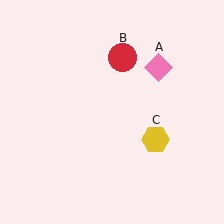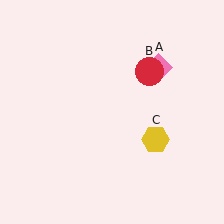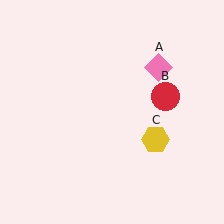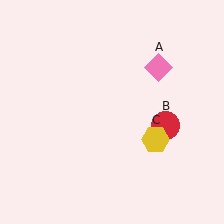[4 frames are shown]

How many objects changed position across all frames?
1 object changed position: red circle (object B).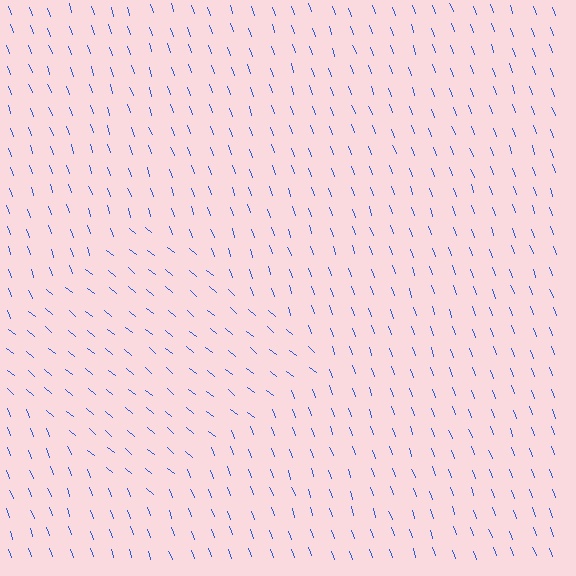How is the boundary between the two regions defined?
The boundary is defined purely by a change in line orientation (approximately 31 degrees difference). All lines are the same color and thickness.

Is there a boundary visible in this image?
Yes, there is a texture boundary formed by a change in line orientation.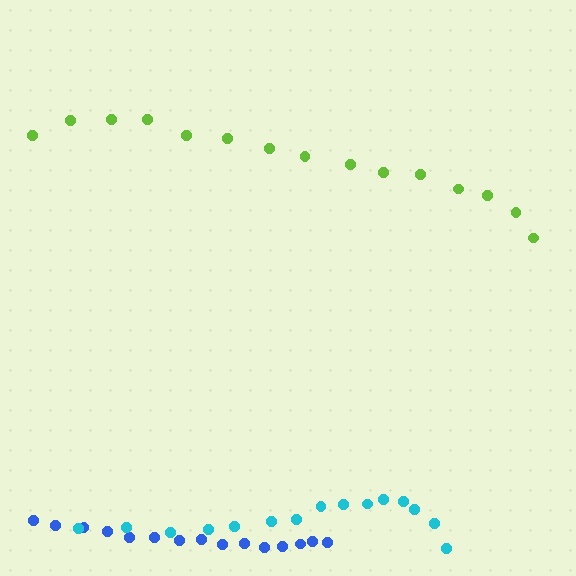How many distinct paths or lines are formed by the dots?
There are 3 distinct paths.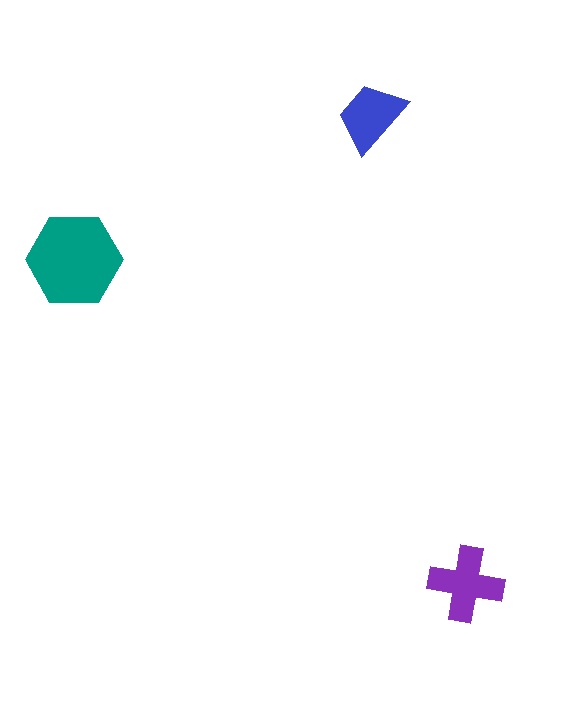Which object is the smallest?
The blue trapezoid.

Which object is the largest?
The teal hexagon.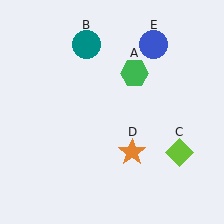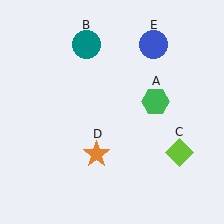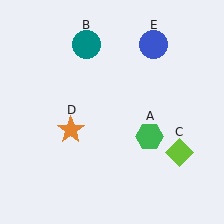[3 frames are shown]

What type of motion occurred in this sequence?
The green hexagon (object A), orange star (object D) rotated clockwise around the center of the scene.